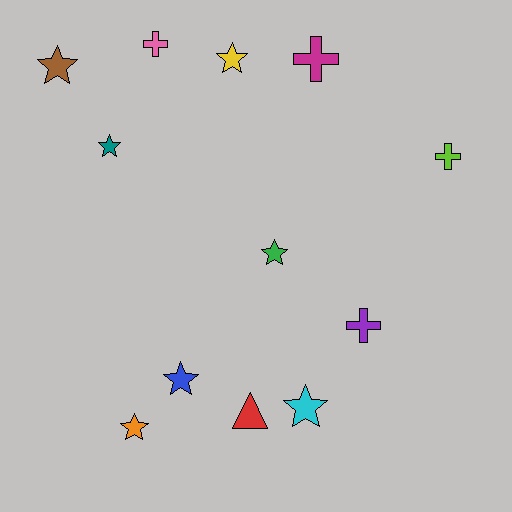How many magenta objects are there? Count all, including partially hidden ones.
There is 1 magenta object.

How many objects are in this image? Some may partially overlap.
There are 12 objects.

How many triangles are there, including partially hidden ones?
There is 1 triangle.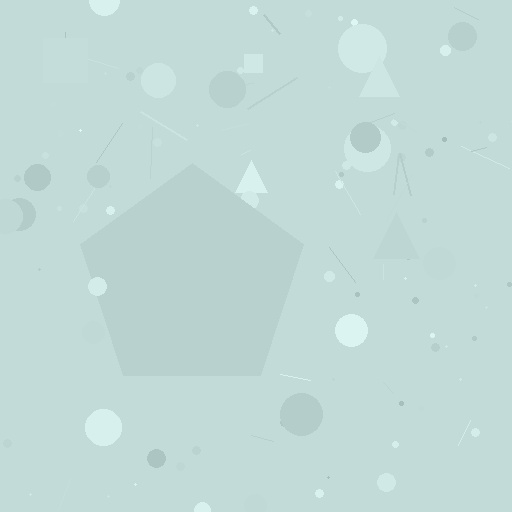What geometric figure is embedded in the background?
A pentagon is embedded in the background.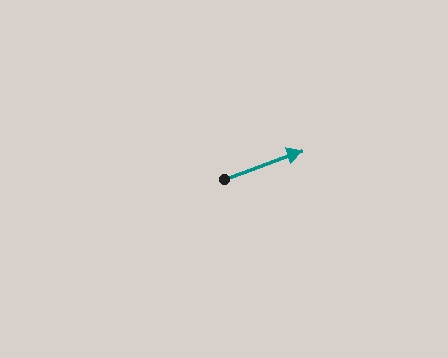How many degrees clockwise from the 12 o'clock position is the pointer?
Approximately 70 degrees.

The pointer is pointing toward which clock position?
Roughly 2 o'clock.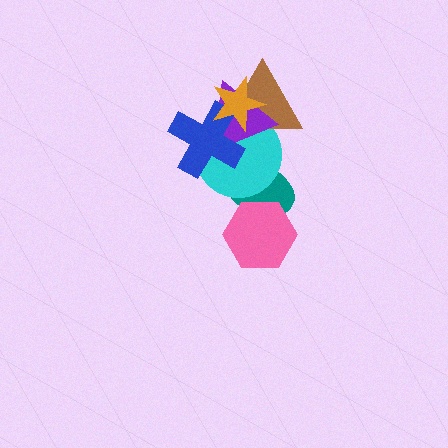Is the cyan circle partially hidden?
Yes, it is partially covered by another shape.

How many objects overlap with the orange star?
4 objects overlap with the orange star.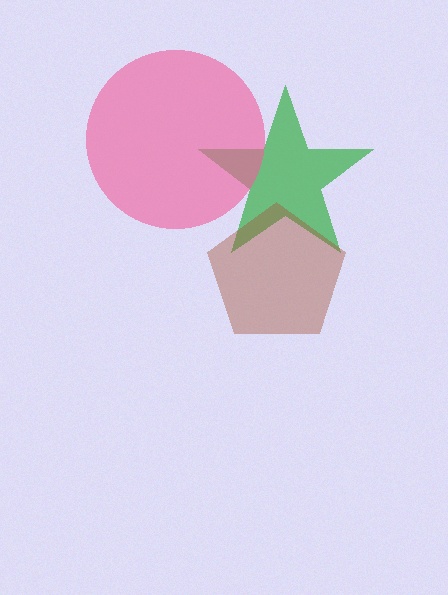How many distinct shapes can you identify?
There are 3 distinct shapes: a green star, a pink circle, a brown pentagon.